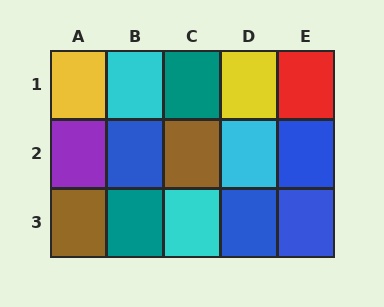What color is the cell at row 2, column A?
Purple.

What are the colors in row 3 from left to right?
Brown, teal, cyan, blue, blue.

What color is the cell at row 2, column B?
Blue.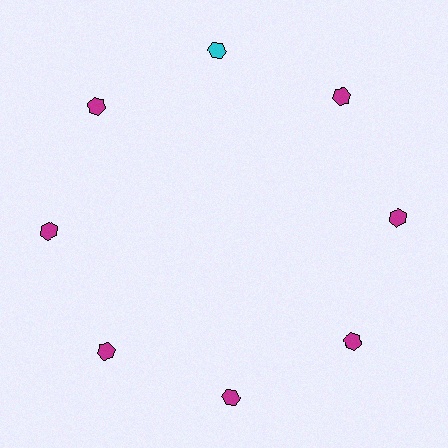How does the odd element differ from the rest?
It has a different color: cyan instead of magenta.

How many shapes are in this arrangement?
There are 8 shapes arranged in a ring pattern.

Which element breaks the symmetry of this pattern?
The cyan hexagon at roughly the 12 o'clock position breaks the symmetry. All other shapes are magenta hexagons.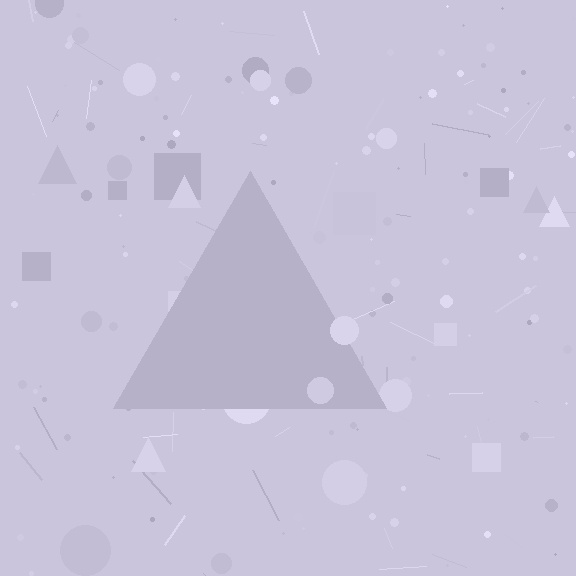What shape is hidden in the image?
A triangle is hidden in the image.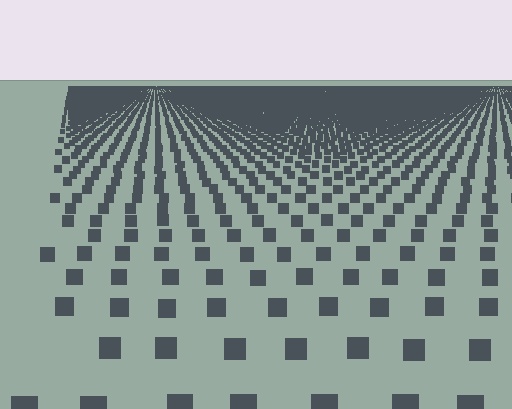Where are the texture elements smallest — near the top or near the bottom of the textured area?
Near the top.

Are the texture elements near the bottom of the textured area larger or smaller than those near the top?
Larger. Near the bottom, elements are closer to the viewer and appear at a bigger on-screen size.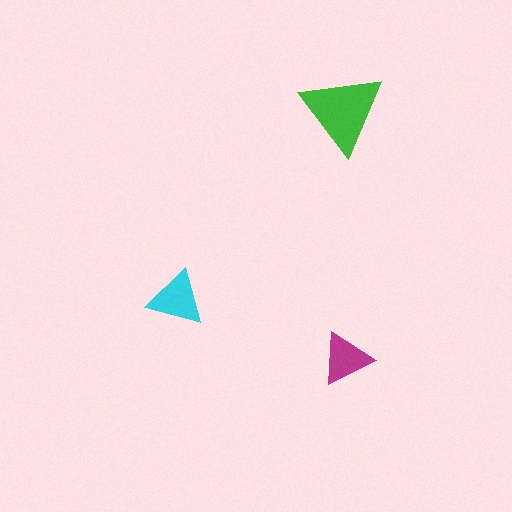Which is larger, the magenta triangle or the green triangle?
The green one.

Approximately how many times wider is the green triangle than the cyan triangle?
About 1.5 times wider.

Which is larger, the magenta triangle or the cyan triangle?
The cyan one.